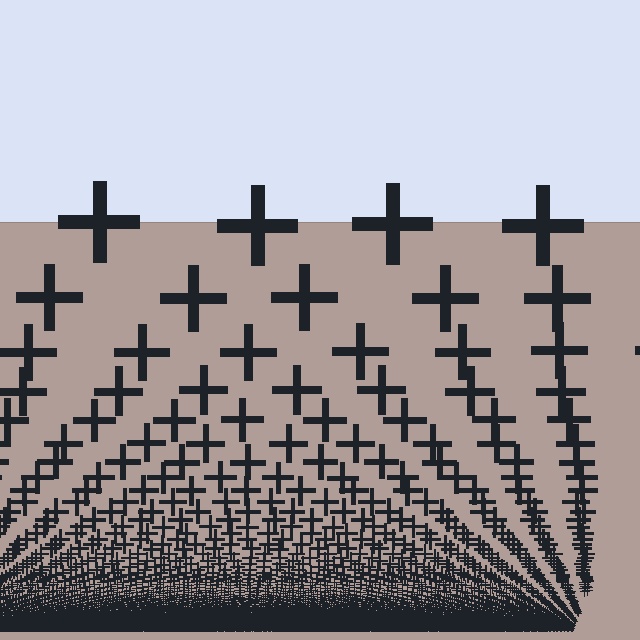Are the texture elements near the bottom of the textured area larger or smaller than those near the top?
Smaller. The gradient is inverted — elements near the bottom are smaller and denser.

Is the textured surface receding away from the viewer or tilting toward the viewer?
The surface appears to tilt toward the viewer. Texture elements get larger and sparser toward the top.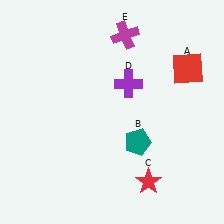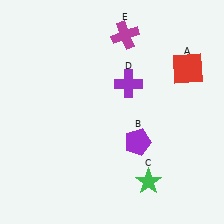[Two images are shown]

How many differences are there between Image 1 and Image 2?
There are 2 differences between the two images.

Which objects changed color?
B changed from teal to purple. C changed from red to green.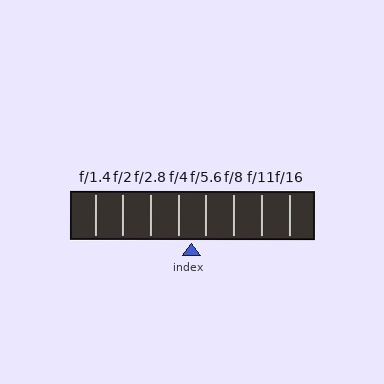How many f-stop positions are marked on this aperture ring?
There are 8 f-stop positions marked.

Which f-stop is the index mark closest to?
The index mark is closest to f/4.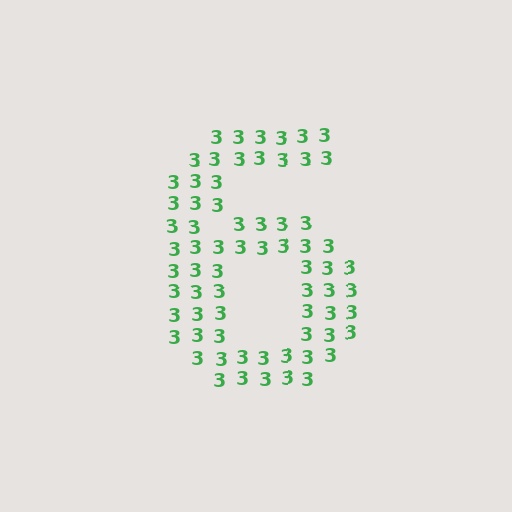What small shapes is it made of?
It is made of small digit 3's.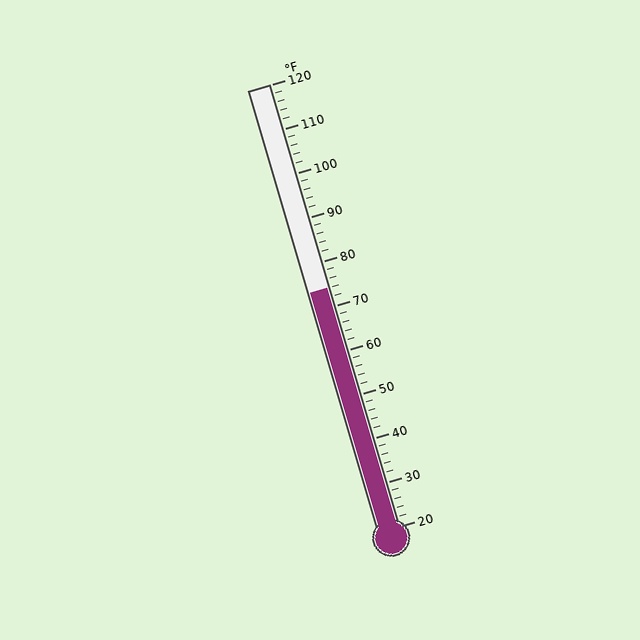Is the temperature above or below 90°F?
The temperature is below 90°F.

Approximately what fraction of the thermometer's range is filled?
The thermometer is filled to approximately 55% of its range.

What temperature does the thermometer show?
The thermometer shows approximately 74°F.